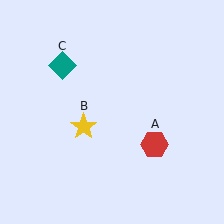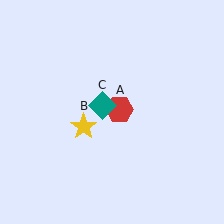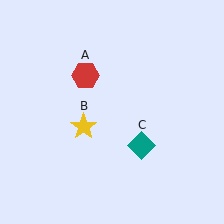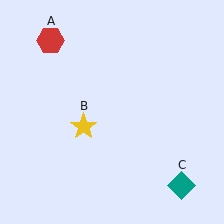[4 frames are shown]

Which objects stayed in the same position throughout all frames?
Yellow star (object B) remained stationary.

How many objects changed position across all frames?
2 objects changed position: red hexagon (object A), teal diamond (object C).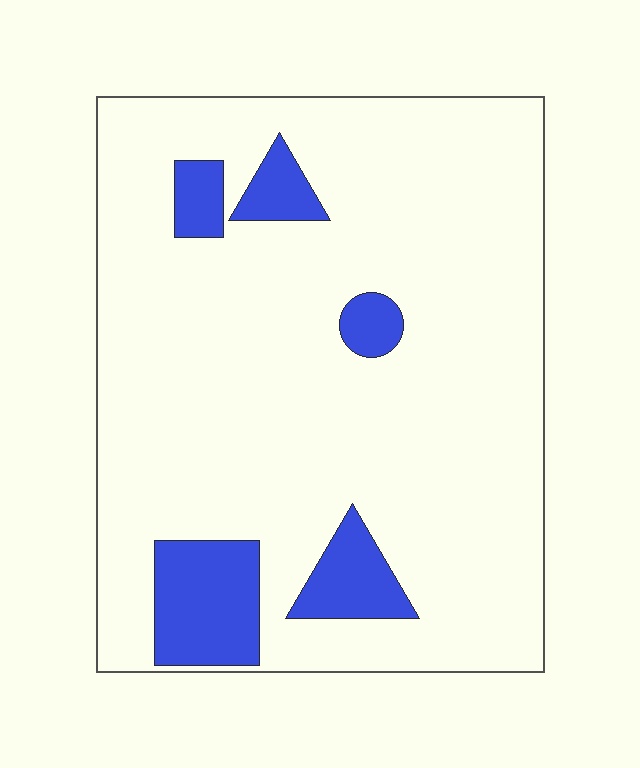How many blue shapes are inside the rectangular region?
5.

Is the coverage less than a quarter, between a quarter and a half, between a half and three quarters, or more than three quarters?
Less than a quarter.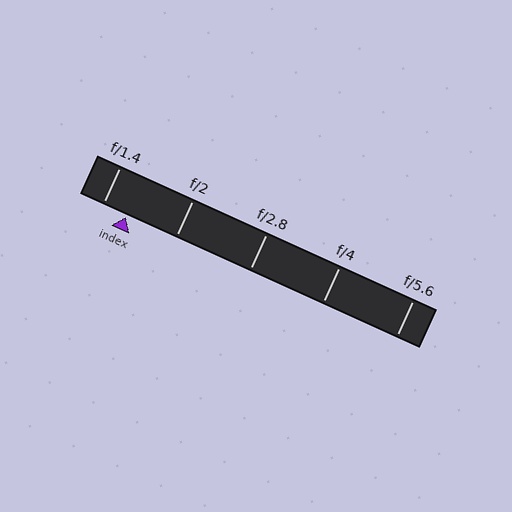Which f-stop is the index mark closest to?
The index mark is closest to f/1.4.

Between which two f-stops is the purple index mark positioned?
The index mark is between f/1.4 and f/2.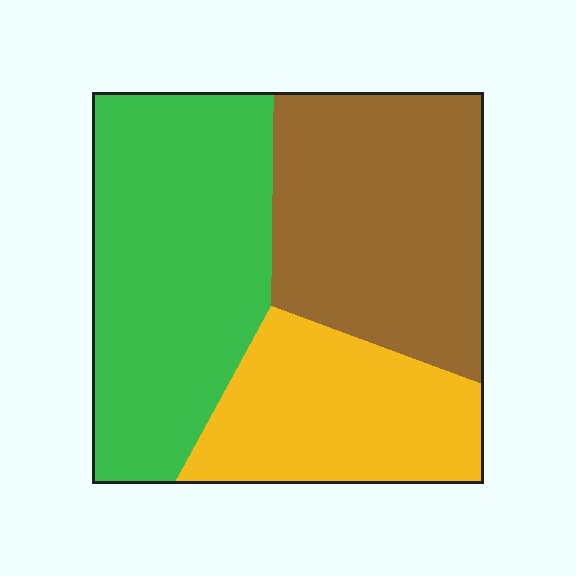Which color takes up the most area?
Green, at roughly 40%.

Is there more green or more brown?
Green.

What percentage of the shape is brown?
Brown covers 35% of the shape.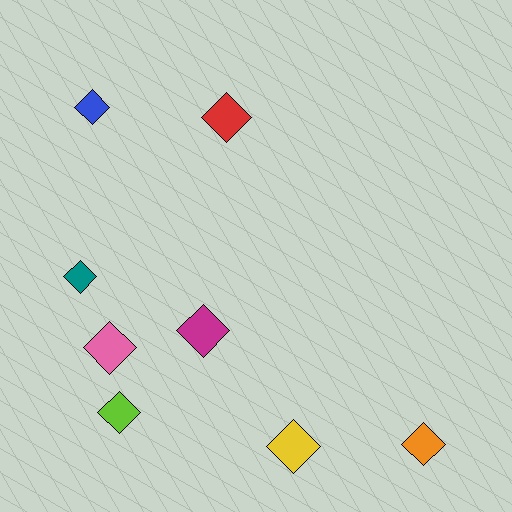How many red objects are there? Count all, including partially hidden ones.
There is 1 red object.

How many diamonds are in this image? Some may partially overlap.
There are 8 diamonds.